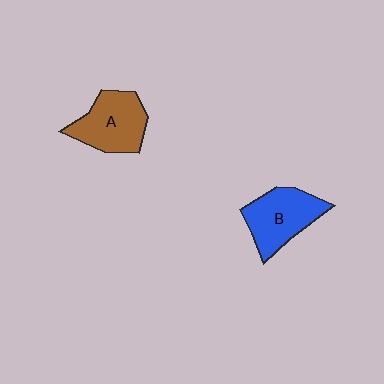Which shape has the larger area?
Shape B (blue).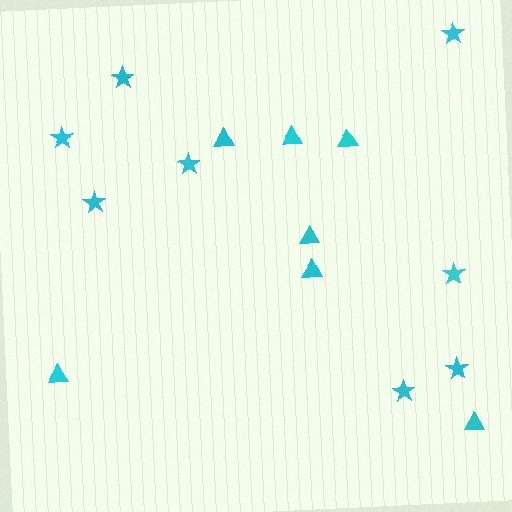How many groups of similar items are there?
There are 2 groups: one group of triangles (7) and one group of stars (8).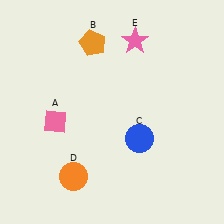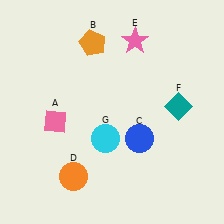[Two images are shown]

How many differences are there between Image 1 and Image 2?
There are 2 differences between the two images.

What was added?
A teal diamond (F), a cyan circle (G) were added in Image 2.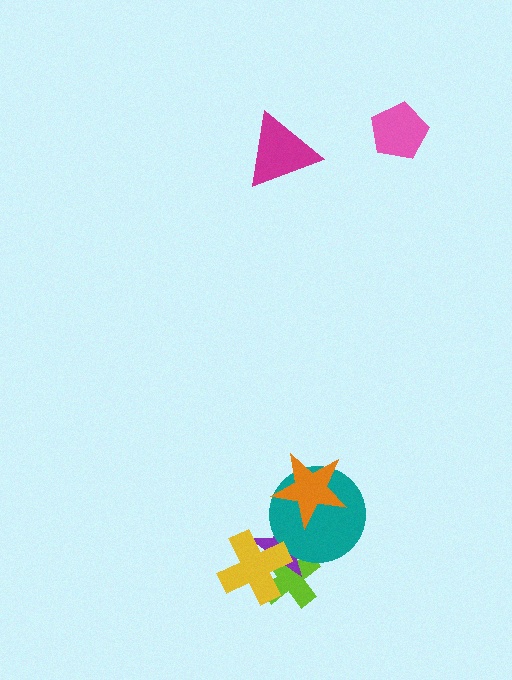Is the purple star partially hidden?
Yes, it is partially covered by another shape.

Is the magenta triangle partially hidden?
No, no other shape covers it.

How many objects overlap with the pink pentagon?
0 objects overlap with the pink pentagon.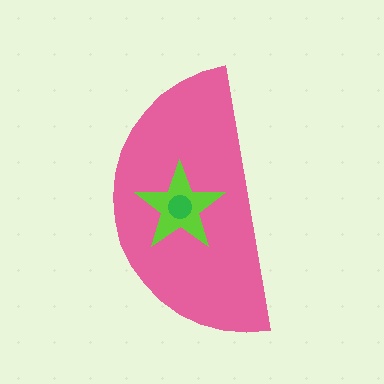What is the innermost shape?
The green circle.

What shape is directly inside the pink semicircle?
The lime star.